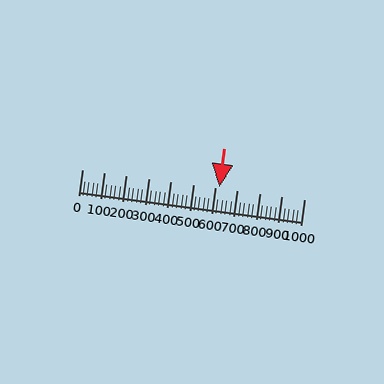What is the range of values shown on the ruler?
The ruler shows values from 0 to 1000.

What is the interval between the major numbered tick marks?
The major tick marks are spaced 100 units apart.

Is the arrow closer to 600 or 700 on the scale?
The arrow is closer to 600.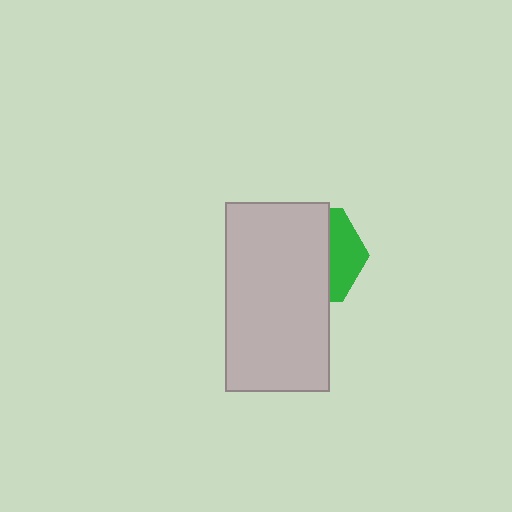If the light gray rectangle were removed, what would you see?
You would see the complete green hexagon.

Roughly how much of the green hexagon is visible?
A small part of it is visible (roughly 33%).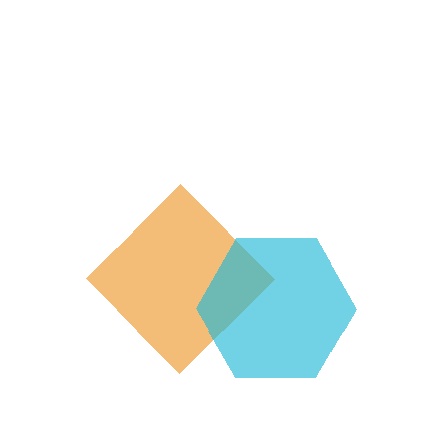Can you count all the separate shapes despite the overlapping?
Yes, there are 2 separate shapes.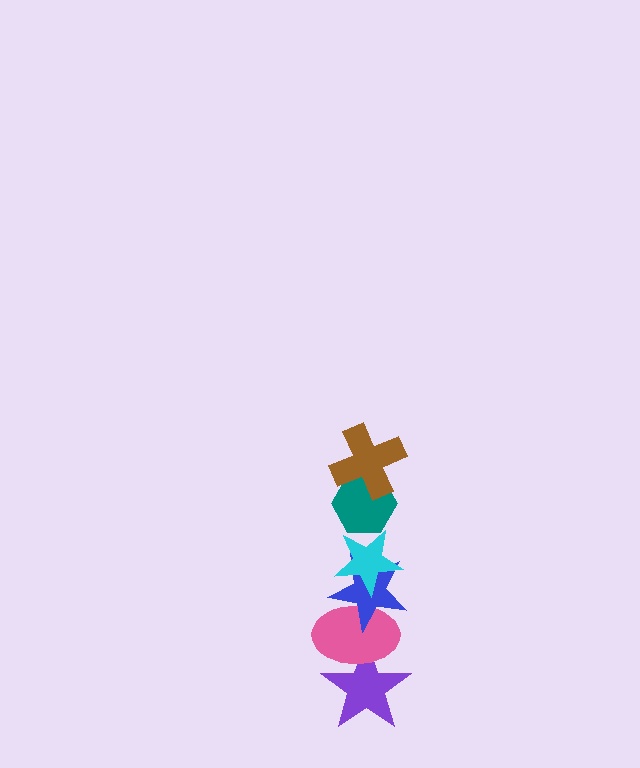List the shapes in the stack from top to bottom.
From top to bottom: the brown cross, the teal hexagon, the cyan star, the blue star, the pink ellipse, the purple star.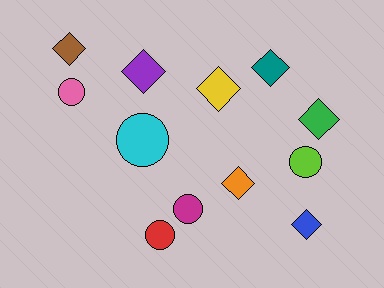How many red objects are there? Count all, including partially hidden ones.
There is 1 red object.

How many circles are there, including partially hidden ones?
There are 5 circles.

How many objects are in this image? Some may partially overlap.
There are 12 objects.